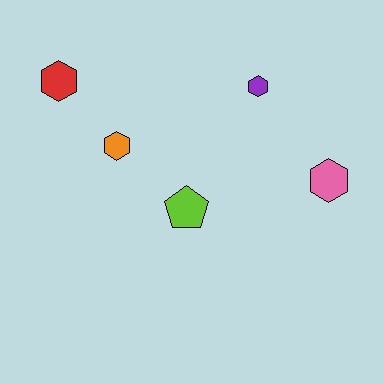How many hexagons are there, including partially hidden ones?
There are 4 hexagons.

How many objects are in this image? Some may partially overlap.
There are 5 objects.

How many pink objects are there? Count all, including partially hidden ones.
There is 1 pink object.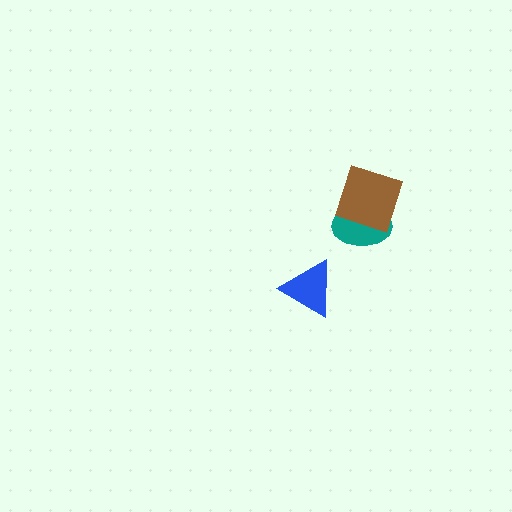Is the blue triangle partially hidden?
No, no other shape covers it.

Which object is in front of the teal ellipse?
The brown diamond is in front of the teal ellipse.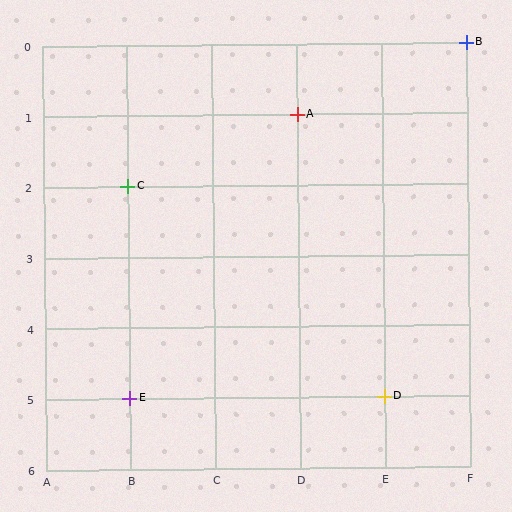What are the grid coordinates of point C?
Point C is at grid coordinates (B, 2).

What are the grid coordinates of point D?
Point D is at grid coordinates (E, 5).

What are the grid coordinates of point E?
Point E is at grid coordinates (B, 5).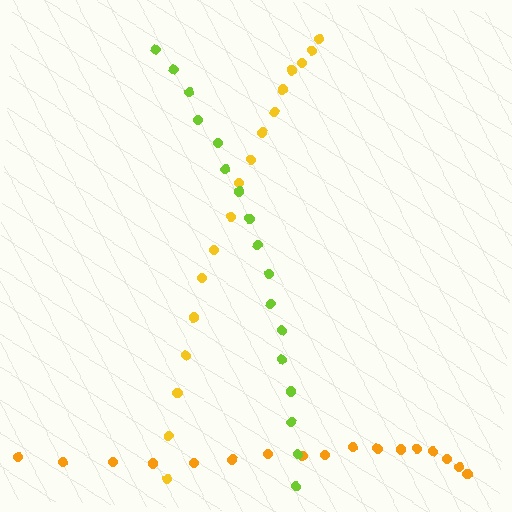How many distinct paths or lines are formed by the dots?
There are 3 distinct paths.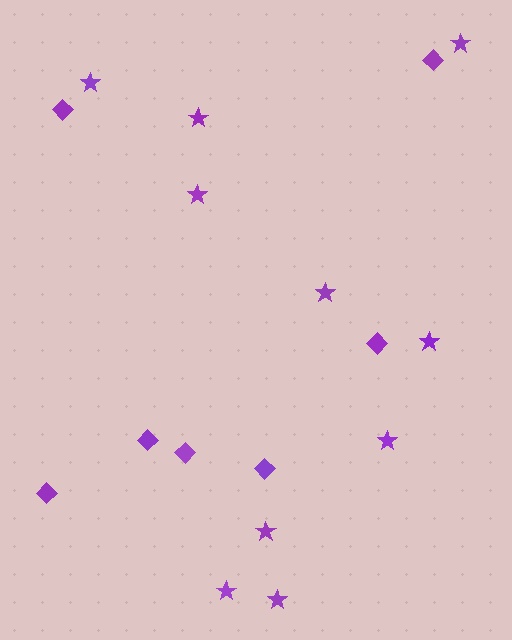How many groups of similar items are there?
There are 2 groups: one group of stars (10) and one group of diamonds (7).